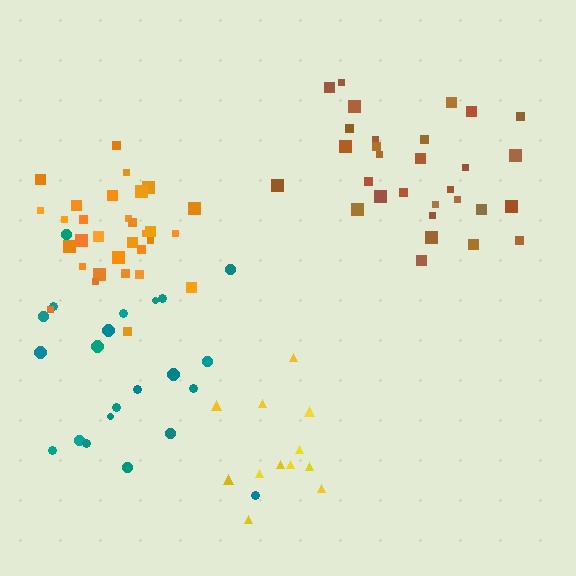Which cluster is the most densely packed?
Orange.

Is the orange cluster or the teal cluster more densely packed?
Orange.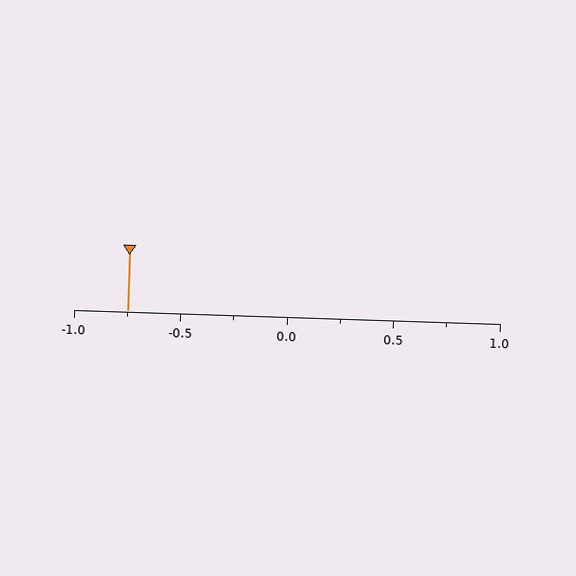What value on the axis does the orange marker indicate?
The marker indicates approximately -0.75.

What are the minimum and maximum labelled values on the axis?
The axis runs from -1.0 to 1.0.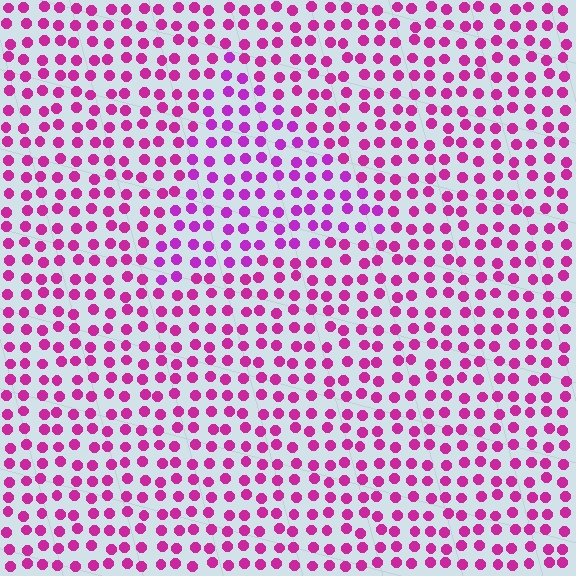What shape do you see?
I see a triangle.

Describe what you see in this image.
The image is filled with small magenta elements in a uniform arrangement. A triangle-shaped region is visible where the elements are tinted to a slightly different hue, forming a subtle color boundary.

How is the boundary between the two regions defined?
The boundary is defined purely by a slight shift in hue (about 21 degrees). Spacing, size, and orientation are identical on both sides.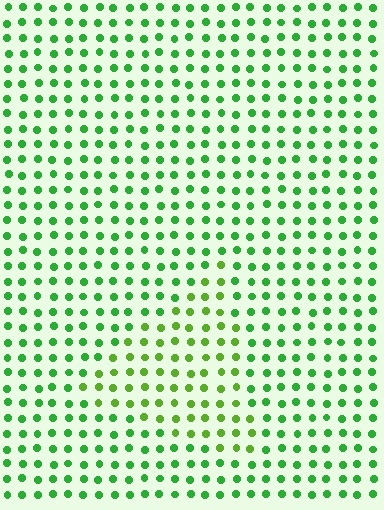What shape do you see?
I see a triangle.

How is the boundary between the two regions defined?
The boundary is defined purely by a slight shift in hue (about 27 degrees). Spacing, size, and orientation are identical on both sides.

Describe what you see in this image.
The image is filled with small green elements in a uniform arrangement. A triangle-shaped region is visible where the elements are tinted to a slightly different hue, forming a subtle color boundary.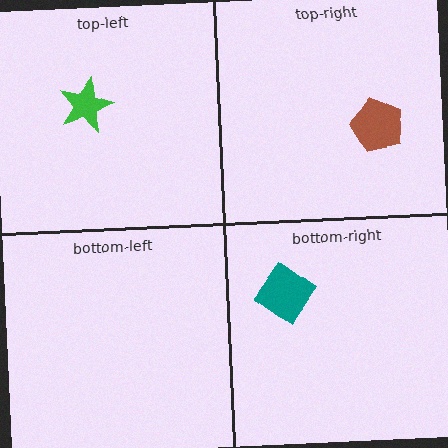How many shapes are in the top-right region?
1.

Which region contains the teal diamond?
The bottom-right region.